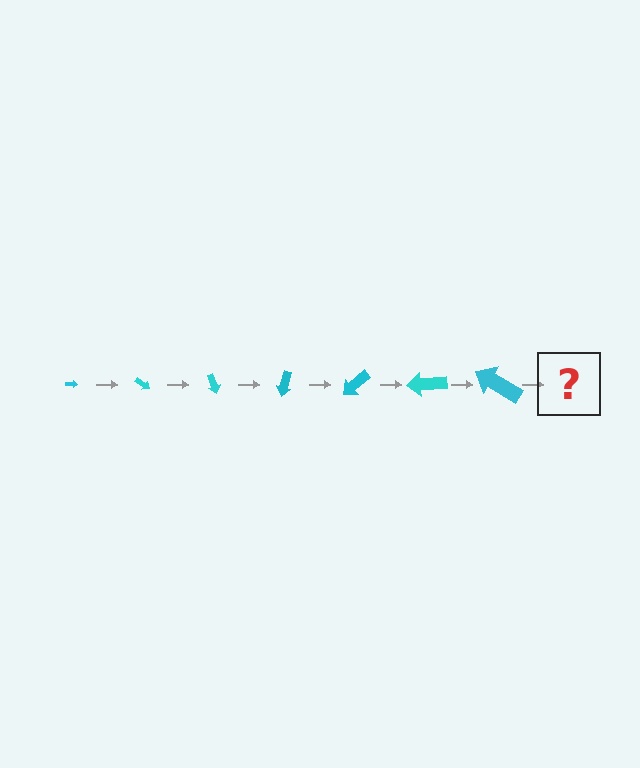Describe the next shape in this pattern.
It should be an arrow, larger than the previous one and rotated 245 degrees from the start.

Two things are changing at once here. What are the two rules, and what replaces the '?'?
The two rules are that the arrow grows larger each step and it rotates 35 degrees each step. The '?' should be an arrow, larger than the previous one and rotated 245 degrees from the start.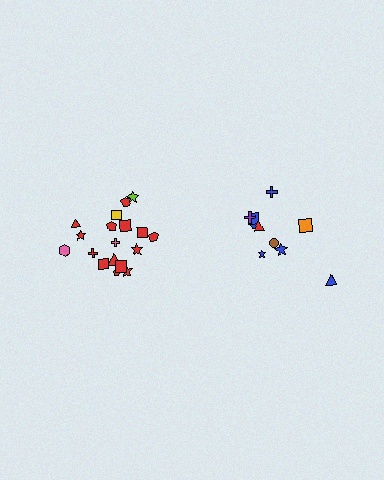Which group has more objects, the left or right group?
The left group.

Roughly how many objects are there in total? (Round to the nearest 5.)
Roughly 30 objects in total.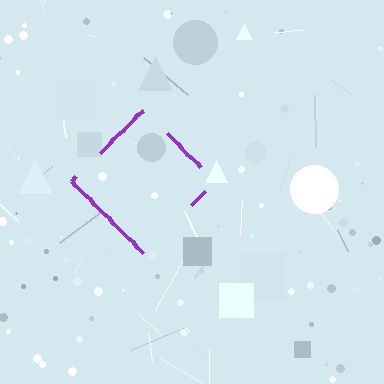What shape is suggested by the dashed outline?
The dashed outline suggests a diamond.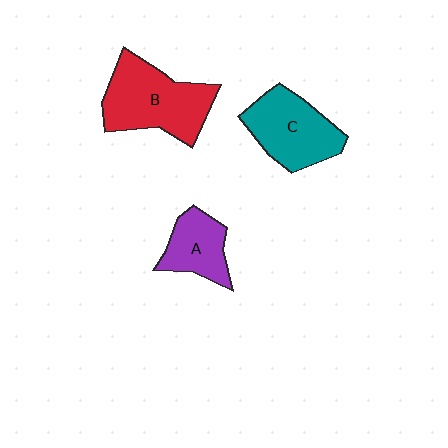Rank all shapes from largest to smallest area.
From largest to smallest: B (red), C (teal), A (purple).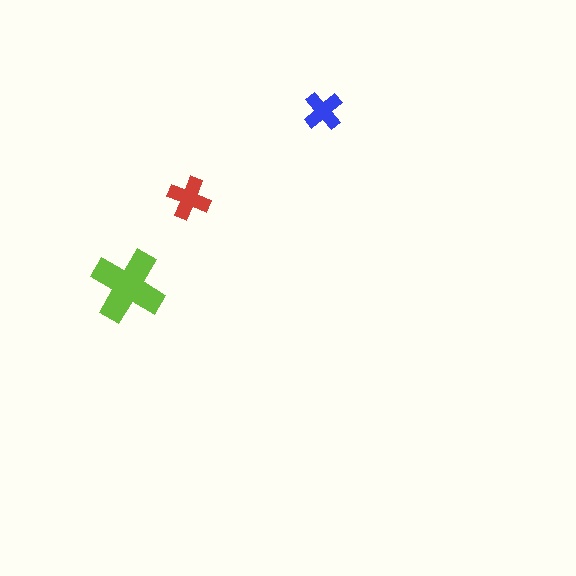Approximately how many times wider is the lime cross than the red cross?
About 1.5 times wider.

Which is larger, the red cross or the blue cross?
The red one.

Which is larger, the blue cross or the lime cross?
The lime one.